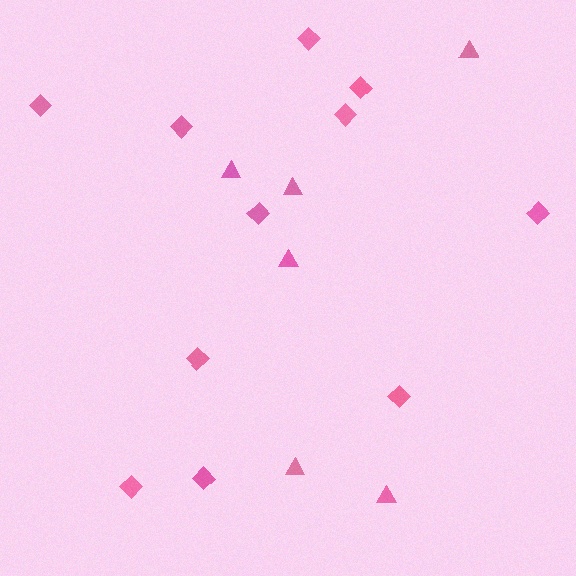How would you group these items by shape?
There are 2 groups: one group of triangles (6) and one group of diamonds (11).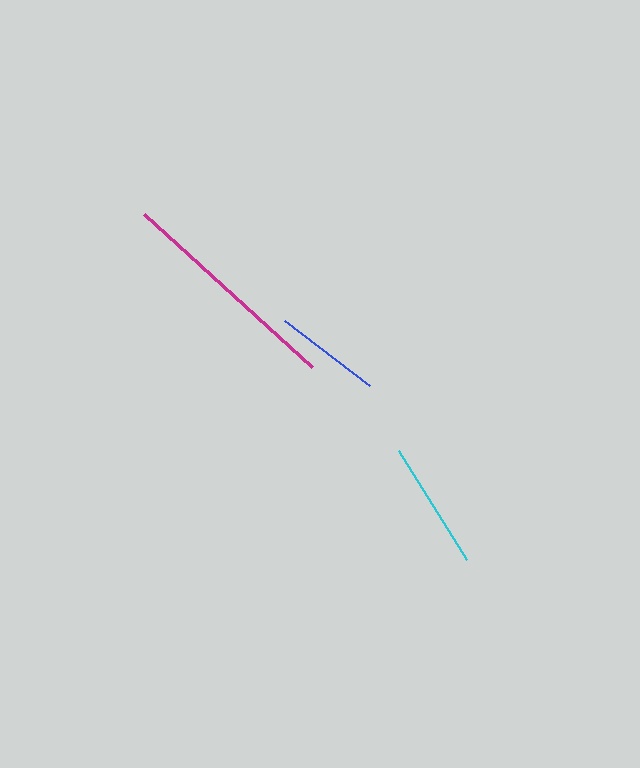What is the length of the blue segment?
The blue segment is approximately 107 pixels long.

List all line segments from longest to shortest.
From longest to shortest: magenta, cyan, blue.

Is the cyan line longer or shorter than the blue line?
The cyan line is longer than the blue line.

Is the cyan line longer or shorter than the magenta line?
The magenta line is longer than the cyan line.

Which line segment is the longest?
The magenta line is the longest at approximately 227 pixels.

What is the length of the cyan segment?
The cyan segment is approximately 128 pixels long.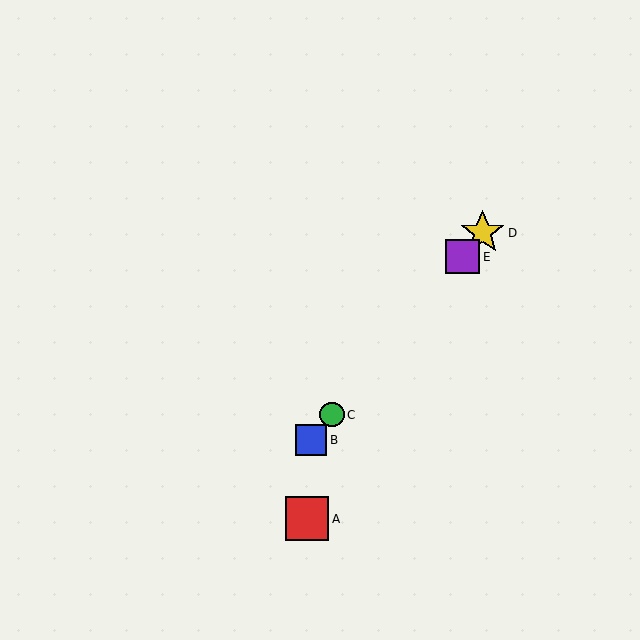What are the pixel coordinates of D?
Object D is at (483, 233).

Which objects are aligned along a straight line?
Objects B, C, D, E are aligned along a straight line.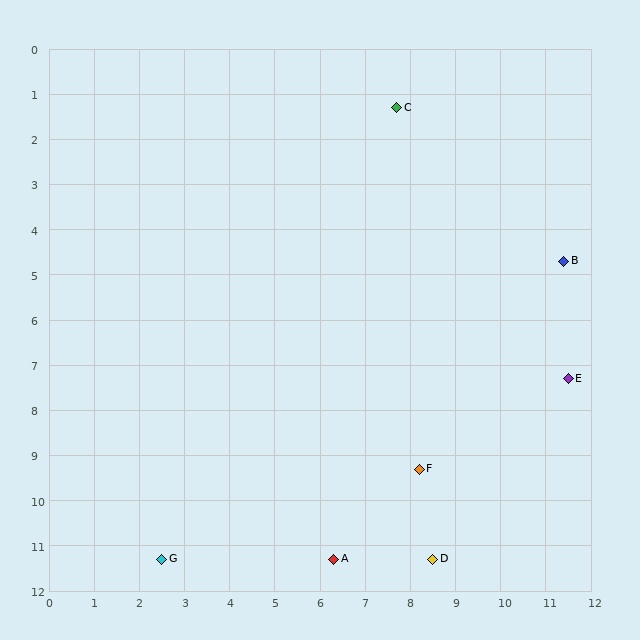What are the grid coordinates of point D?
Point D is at approximately (8.5, 11.3).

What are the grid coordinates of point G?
Point G is at approximately (2.5, 11.3).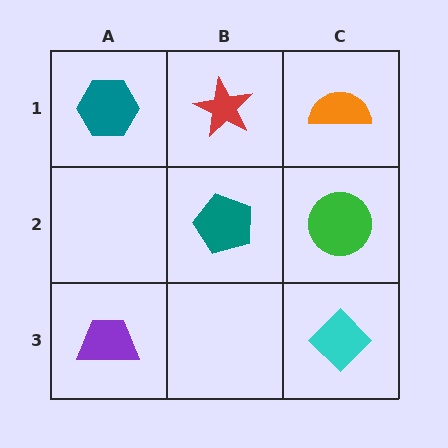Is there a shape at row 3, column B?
No, that cell is empty.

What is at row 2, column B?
A teal pentagon.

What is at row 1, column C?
An orange semicircle.